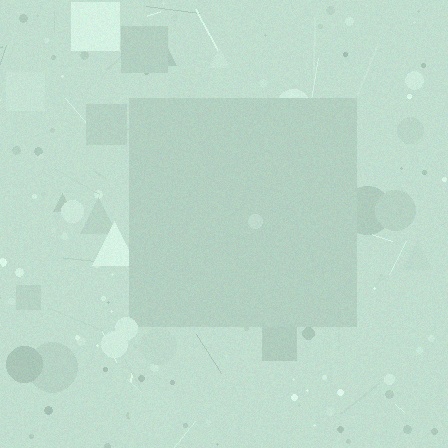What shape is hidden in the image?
A square is hidden in the image.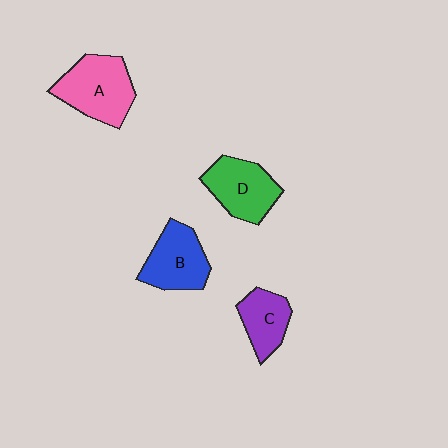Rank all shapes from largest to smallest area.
From largest to smallest: A (pink), D (green), B (blue), C (purple).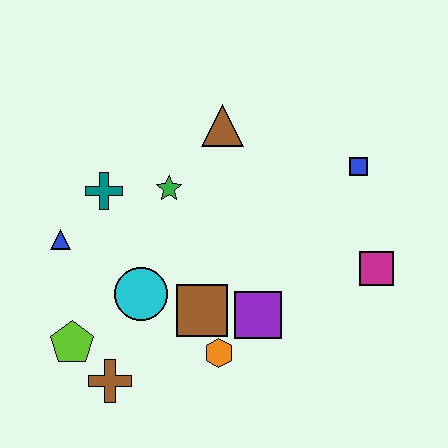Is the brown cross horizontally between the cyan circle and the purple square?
No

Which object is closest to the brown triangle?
The green star is closest to the brown triangle.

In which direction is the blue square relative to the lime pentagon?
The blue square is to the right of the lime pentagon.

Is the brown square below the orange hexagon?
No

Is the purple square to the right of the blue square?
No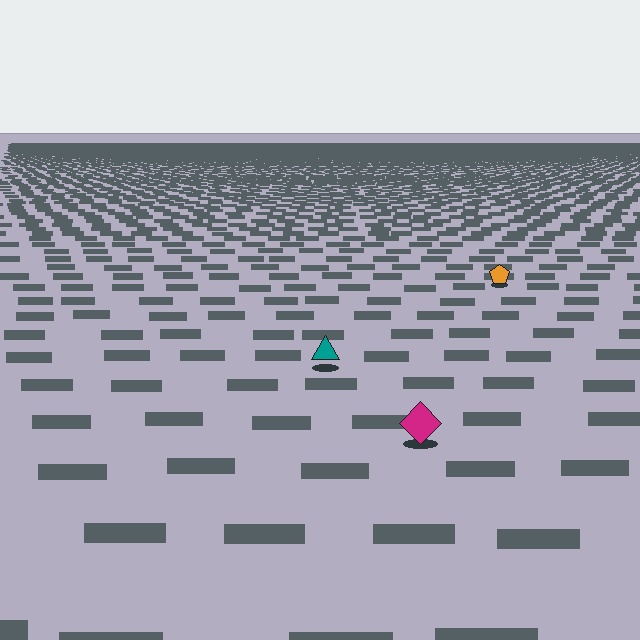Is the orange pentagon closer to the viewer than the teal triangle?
No. The teal triangle is closer — you can tell from the texture gradient: the ground texture is coarser near it.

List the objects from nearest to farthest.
From nearest to farthest: the magenta diamond, the teal triangle, the orange pentagon.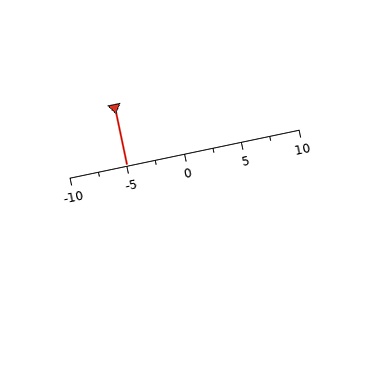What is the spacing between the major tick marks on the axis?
The major ticks are spaced 5 apart.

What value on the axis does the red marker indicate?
The marker indicates approximately -5.